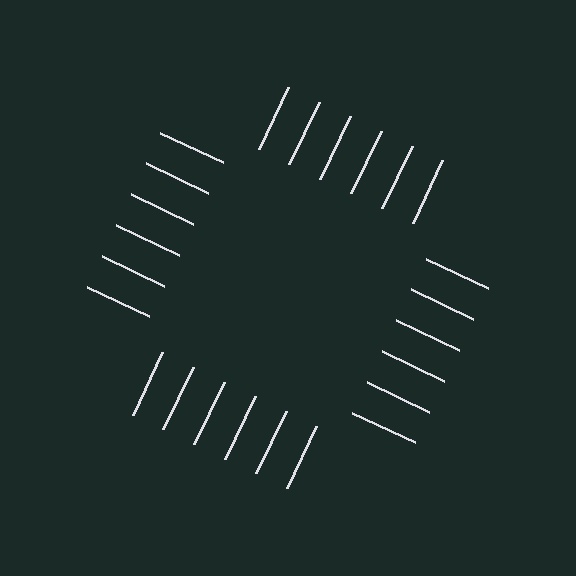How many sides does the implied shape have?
4 sides — the line-ends trace a square.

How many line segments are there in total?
24 — 6 along each of the 4 edges.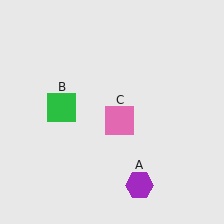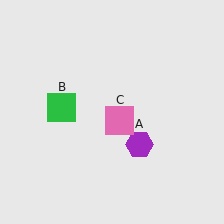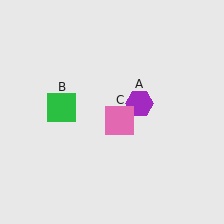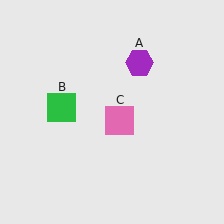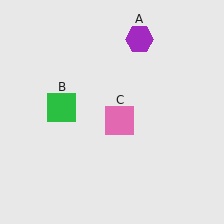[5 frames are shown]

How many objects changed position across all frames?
1 object changed position: purple hexagon (object A).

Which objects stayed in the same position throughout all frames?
Green square (object B) and pink square (object C) remained stationary.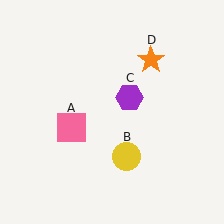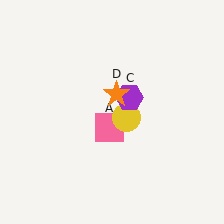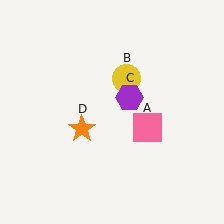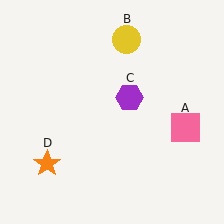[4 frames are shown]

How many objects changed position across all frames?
3 objects changed position: pink square (object A), yellow circle (object B), orange star (object D).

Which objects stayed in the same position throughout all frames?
Purple hexagon (object C) remained stationary.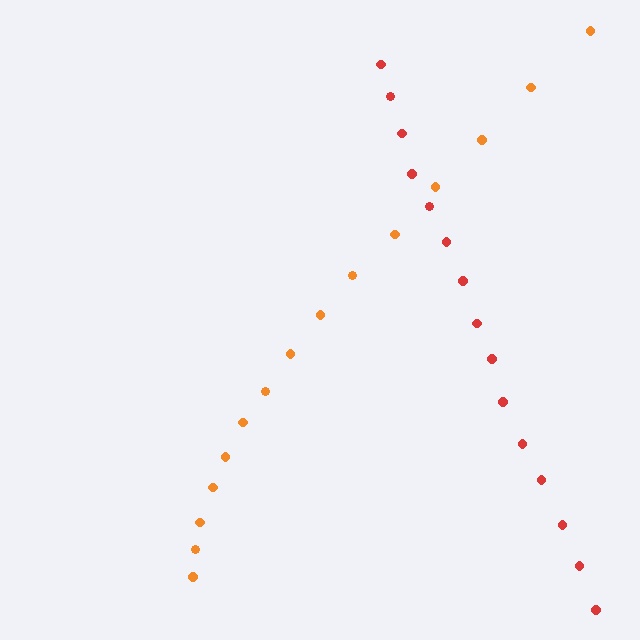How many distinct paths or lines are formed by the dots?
There are 2 distinct paths.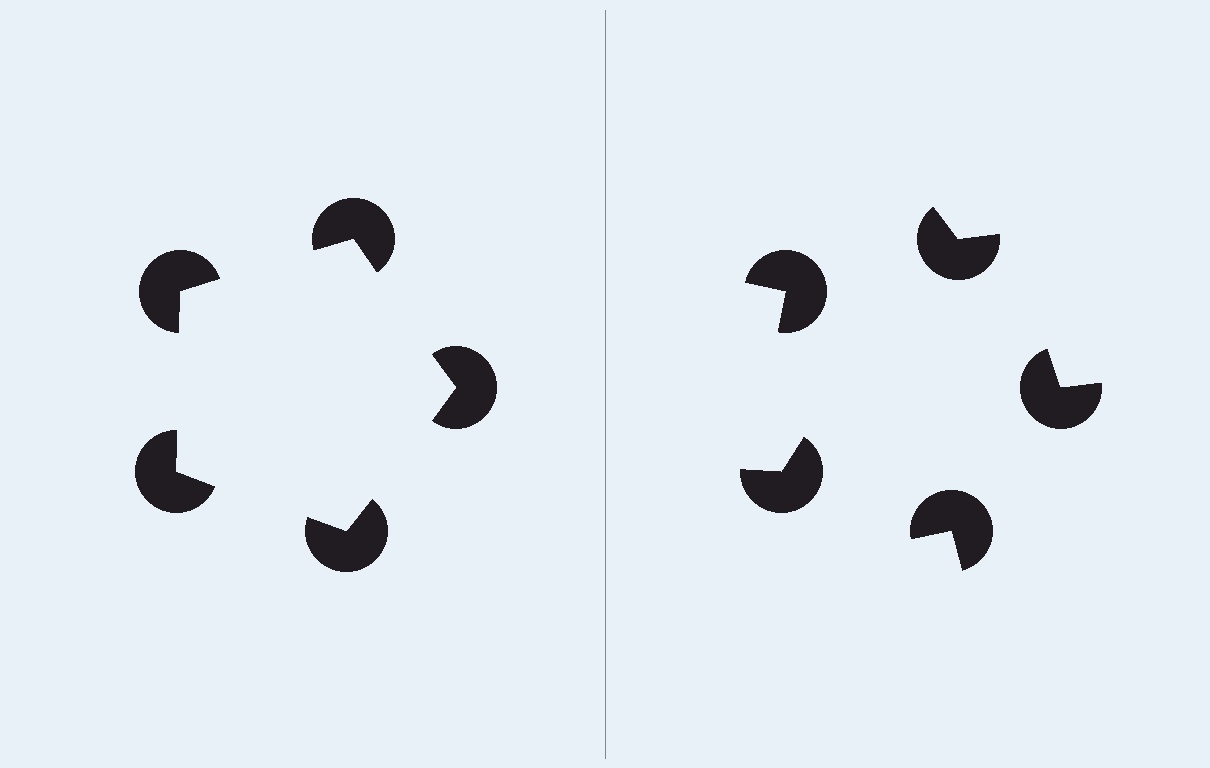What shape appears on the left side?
An illusory pentagon.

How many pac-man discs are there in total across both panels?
10 — 5 on each side.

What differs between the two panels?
The pac-man discs are positioned identically on both sides; only the wedge orientations differ. On the left they align to a pentagon; on the right they are misaligned.